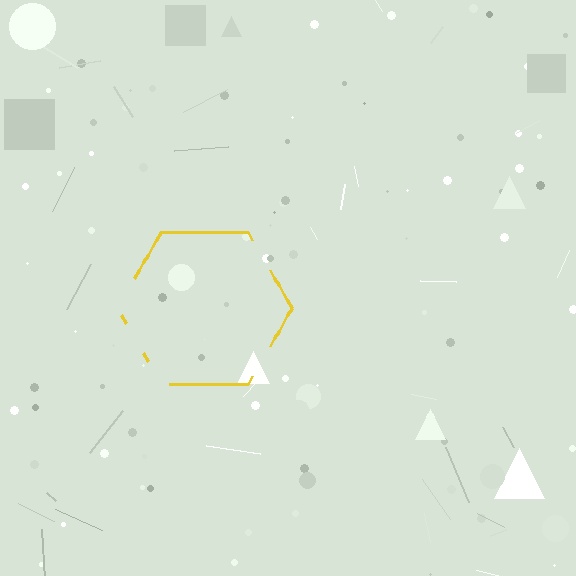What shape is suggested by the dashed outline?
The dashed outline suggests a hexagon.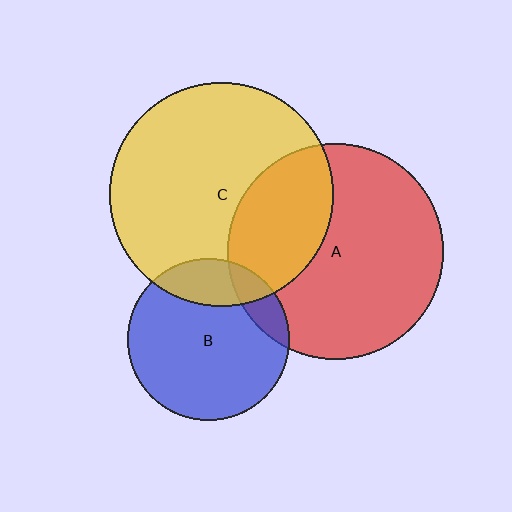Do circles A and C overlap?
Yes.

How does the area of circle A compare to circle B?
Approximately 1.8 times.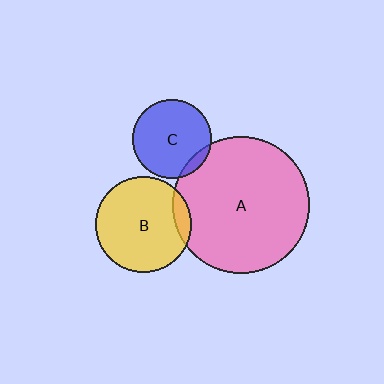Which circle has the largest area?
Circle A (pink).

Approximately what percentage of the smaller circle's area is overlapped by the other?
Approximately 10%.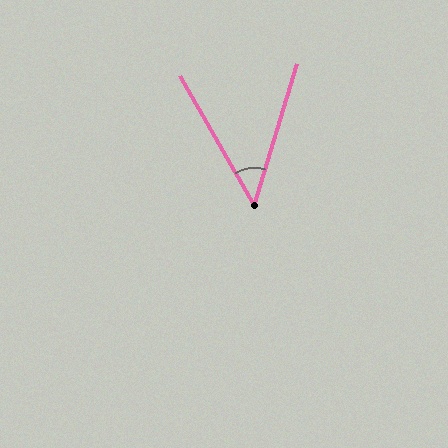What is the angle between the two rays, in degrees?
Approximately 47 degrees.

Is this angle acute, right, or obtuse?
It is acute.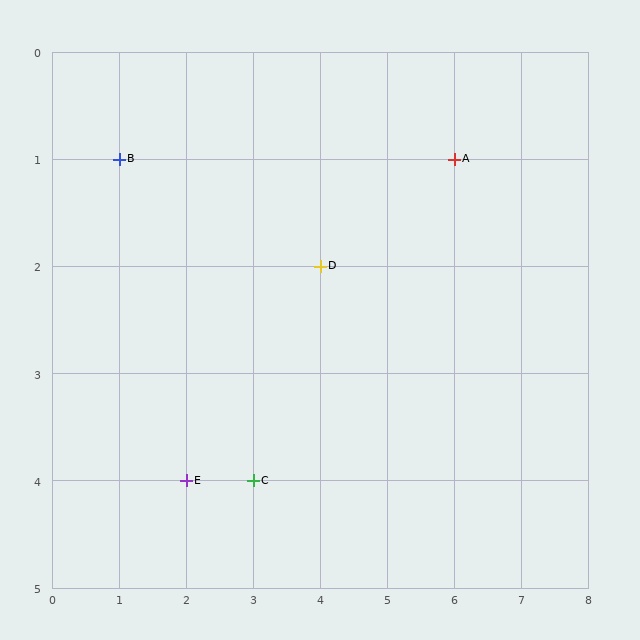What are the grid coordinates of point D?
Point D is at grid coordinates (4, 2).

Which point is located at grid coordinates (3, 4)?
Point C is at (3, 4).